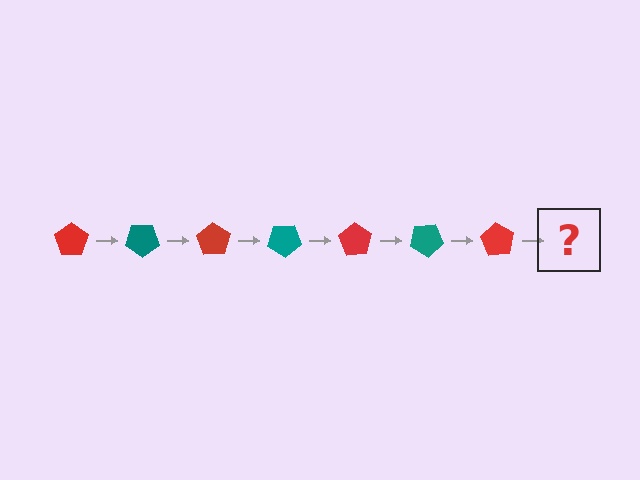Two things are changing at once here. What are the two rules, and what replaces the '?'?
The two rules are that it rotates 35 degrees each step and the color cycles through red and teal. The '?' should be a teal pentagon, rotated 245 degrees from the start.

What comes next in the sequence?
The next element should be a teal pentagon, rotated 245 degrees from the start.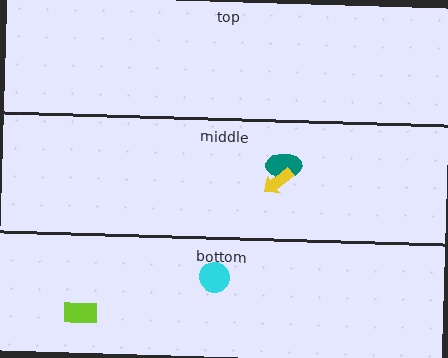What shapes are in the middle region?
The teal ellipse, the yellow arrow.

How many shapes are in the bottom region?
2.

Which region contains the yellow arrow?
The middle region.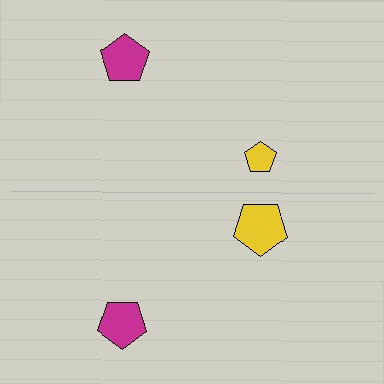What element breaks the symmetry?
The yellow pentagon on the bottom side has a different size than its mirror counterpart.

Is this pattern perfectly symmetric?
No, the pattern is not perfectly symmetric. The yellow pentagon on the bottom side has a different size than its mirror counterpart.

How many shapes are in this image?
There are 4 shapes in this image.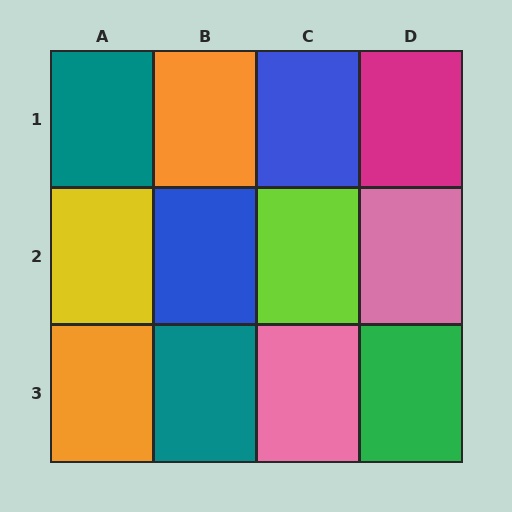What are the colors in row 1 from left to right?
Teal, orange, blue, magenta.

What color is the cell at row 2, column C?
Lime.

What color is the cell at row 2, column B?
Blue.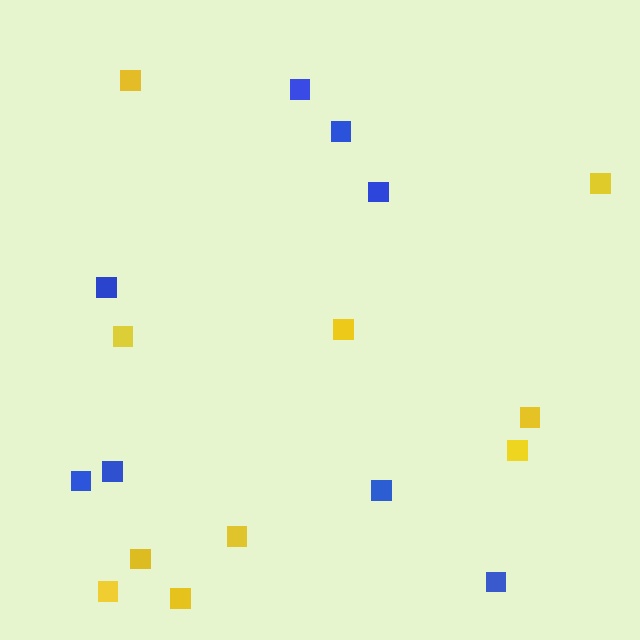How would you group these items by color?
There are 2 groups: one group of blue squares (8) and one group of yellow squares (10).